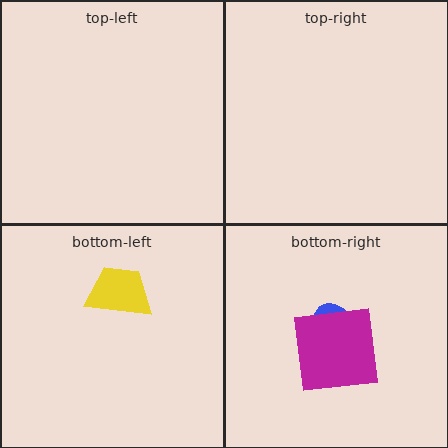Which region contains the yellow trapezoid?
The bottom-left region.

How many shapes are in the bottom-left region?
1.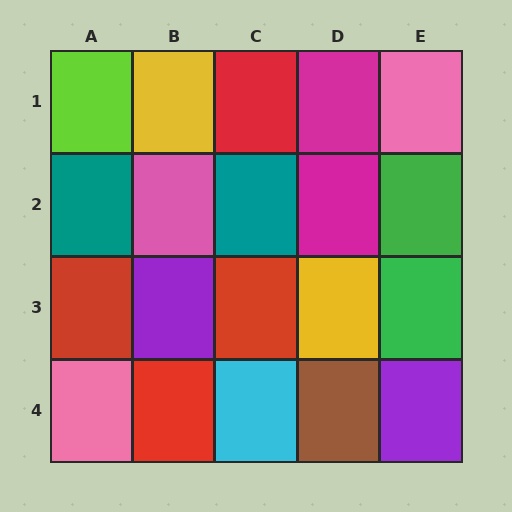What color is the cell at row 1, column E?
Pink.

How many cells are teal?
2 cells are teal.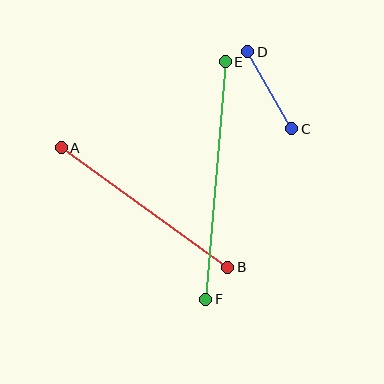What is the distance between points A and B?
The distance is approximately 204 pixels.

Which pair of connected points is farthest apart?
Points E and F are farthest apart.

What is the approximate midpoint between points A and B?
The midpoint is at approximately (144, 208) pixels.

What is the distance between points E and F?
The distance is approximately 238 pixels.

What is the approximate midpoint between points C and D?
The midpoint is at approximately (270, 90) pixels.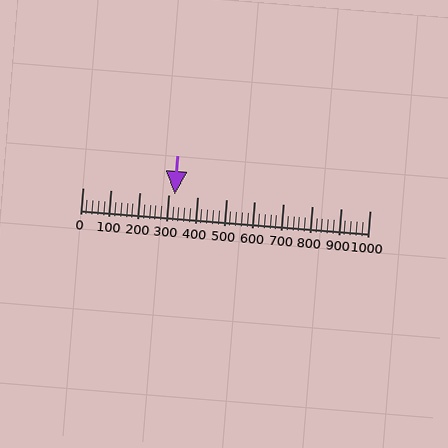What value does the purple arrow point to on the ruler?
The purple arrow points to approximately 320.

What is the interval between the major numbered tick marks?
The major tick marks are spaced 100 units apart.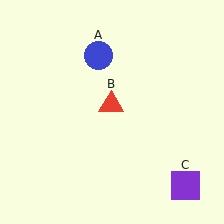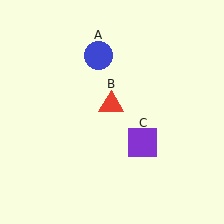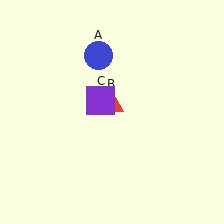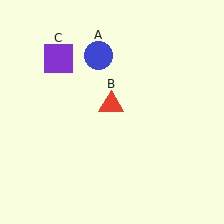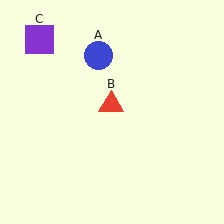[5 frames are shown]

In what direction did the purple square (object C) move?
The purple square (object C) moved up and to the left.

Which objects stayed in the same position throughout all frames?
Blue circle (object A) and red triangle (object B) remained stationary.